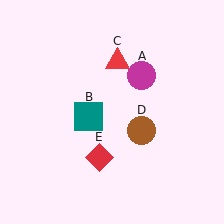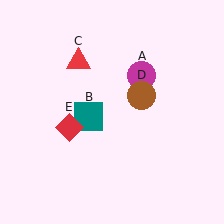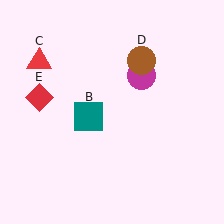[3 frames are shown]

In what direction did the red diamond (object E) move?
The red diamond (object E) moved up and to the left.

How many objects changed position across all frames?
3 objects changed position: red triangle (object C), brown circle (object D), red diamond (object E).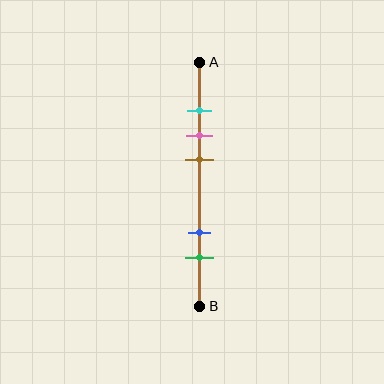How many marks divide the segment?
There are 5 marks dividing the segment.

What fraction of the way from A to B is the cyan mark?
The cyan mark is approximately 20% (0.2) of the way from A to B.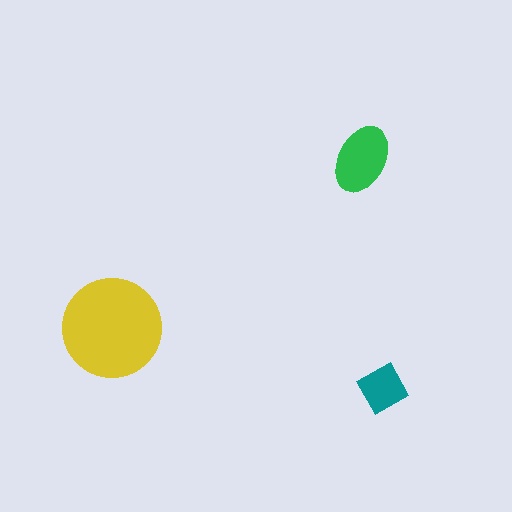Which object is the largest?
The yellow circle.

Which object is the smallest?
The teal square.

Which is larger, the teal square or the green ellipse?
The green ellipse.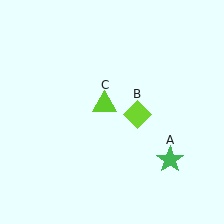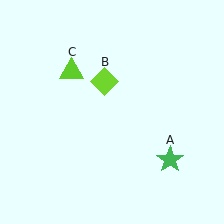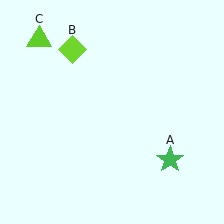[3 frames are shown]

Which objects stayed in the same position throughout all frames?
Green star (object A) remained stationary.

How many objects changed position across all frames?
2 objects changed position: lime diamond (object B), lime triangle (object C).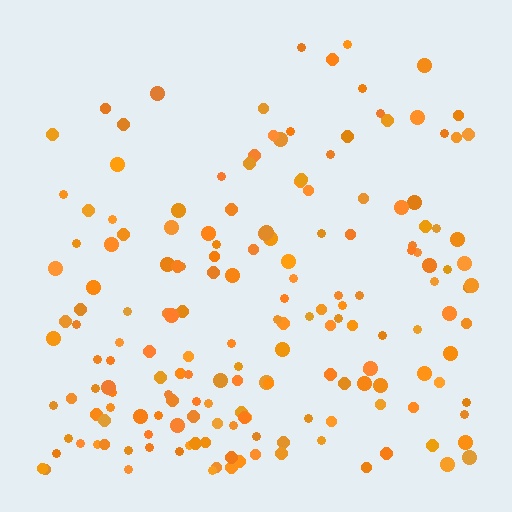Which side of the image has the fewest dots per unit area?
The top.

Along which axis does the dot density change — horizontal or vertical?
Vertical.